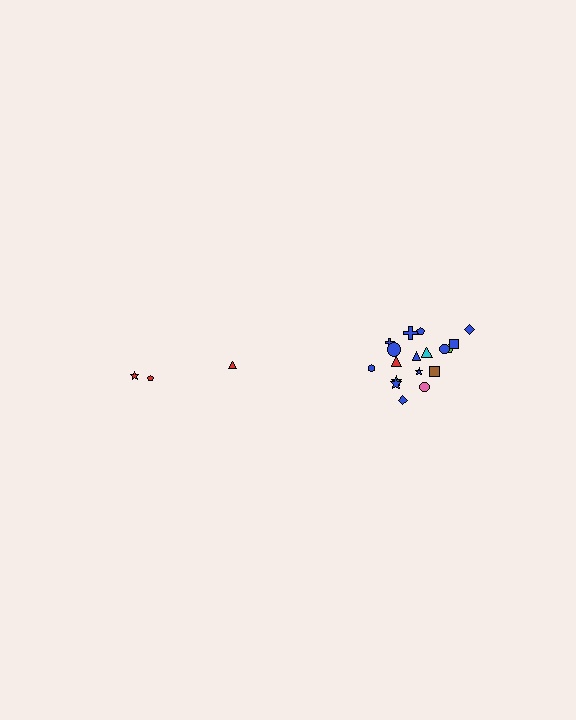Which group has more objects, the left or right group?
The right group.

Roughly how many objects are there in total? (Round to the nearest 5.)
Roughly 20 objects in total.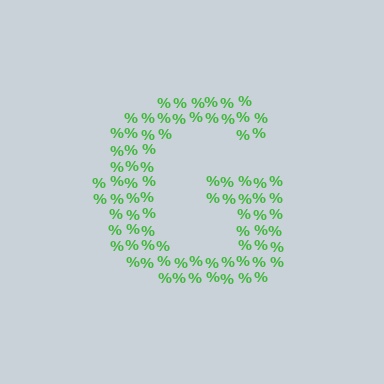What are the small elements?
The small elements are percent signs.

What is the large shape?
The large shape is the letter G.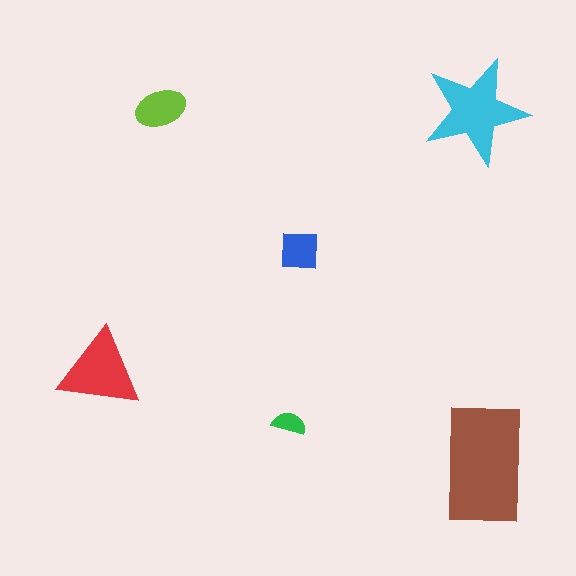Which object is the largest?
The brown rectangle.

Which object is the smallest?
The green semicircle.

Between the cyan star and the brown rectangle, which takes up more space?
The brown rectangle.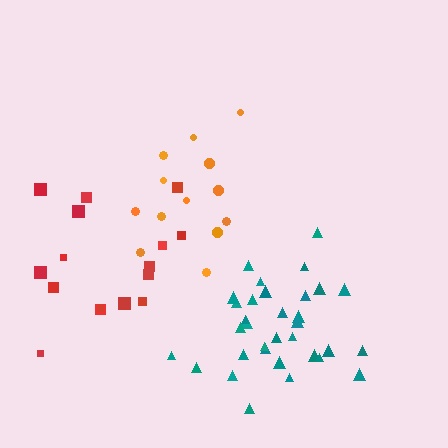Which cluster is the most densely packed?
Teal.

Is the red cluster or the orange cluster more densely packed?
Red.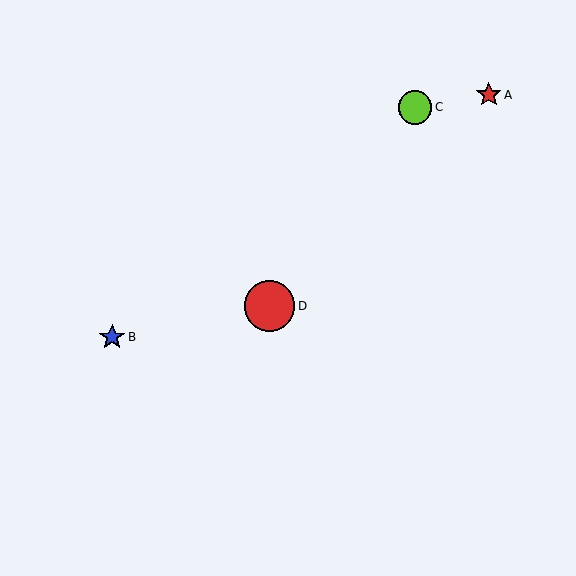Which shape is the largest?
The red circle (labeled D) is the largest.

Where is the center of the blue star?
The center of the blue star is at (112, 337).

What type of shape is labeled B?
Shape B is a blue star.